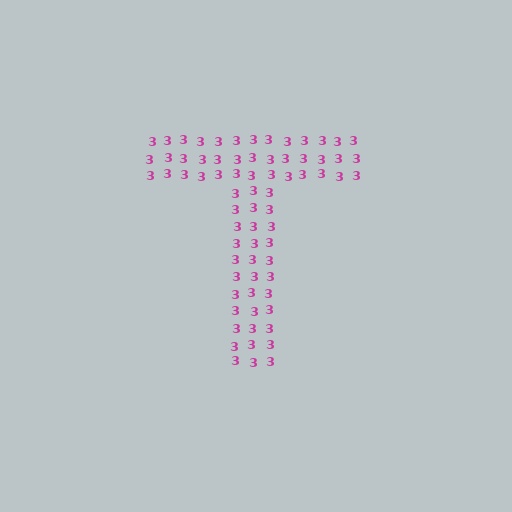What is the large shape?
The large shape is the letter T.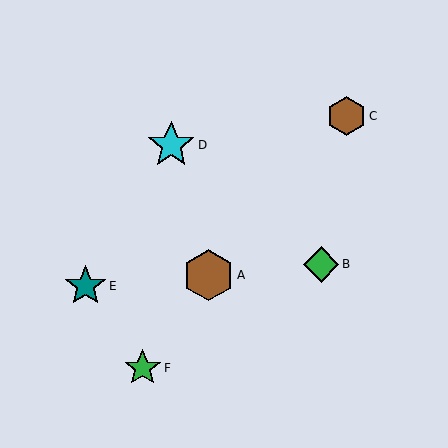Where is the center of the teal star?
The center of the teal star is at (86, 286).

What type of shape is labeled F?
Shape F is a green star.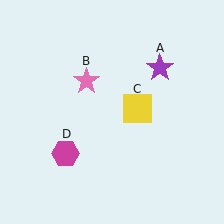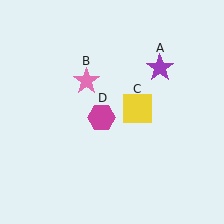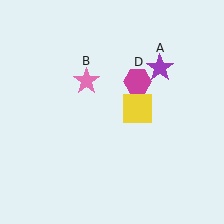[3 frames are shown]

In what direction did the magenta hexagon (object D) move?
The magenta hexagon (object D) moved up and to the right.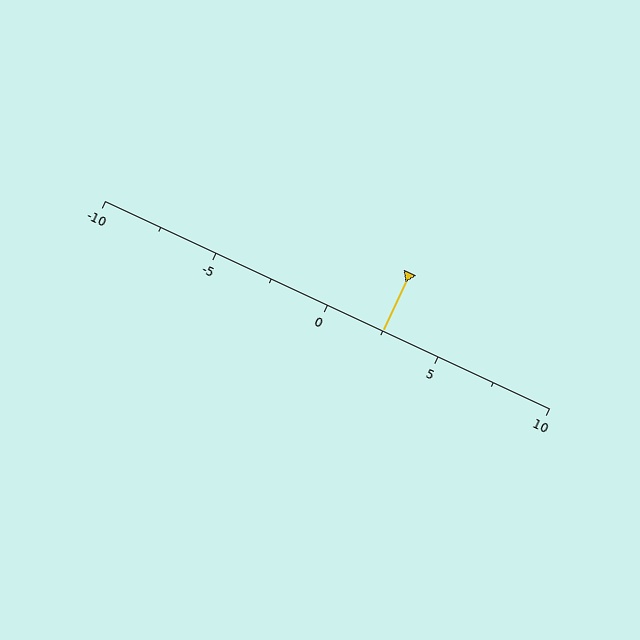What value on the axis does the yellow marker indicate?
The marker indicates approximately 2.5.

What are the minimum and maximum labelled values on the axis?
The axis runs from -10 to 10.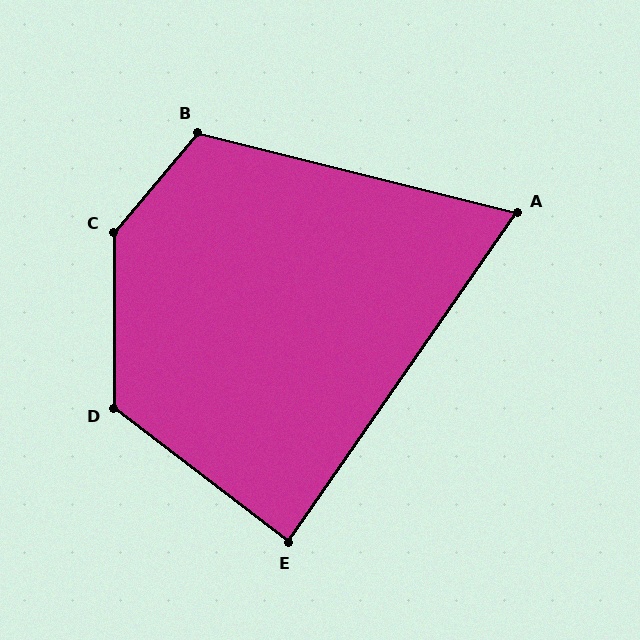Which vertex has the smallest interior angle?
A, at approximately 69 degrees.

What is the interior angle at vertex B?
Approximately 116 degrees (obtuse).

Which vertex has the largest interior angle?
C, at approximately 140 degrees.